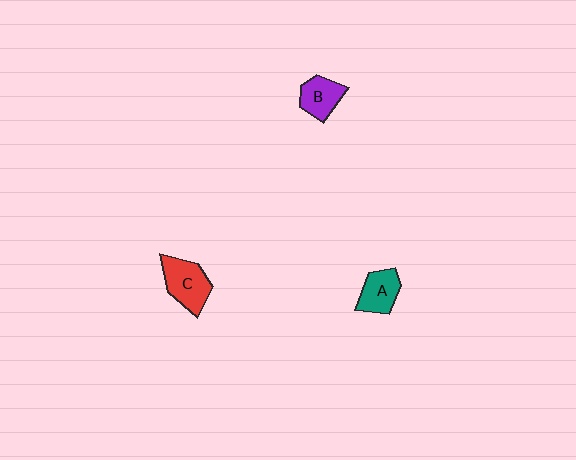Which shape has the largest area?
Shape C (red).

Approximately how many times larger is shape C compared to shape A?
Approximately 1.3 times.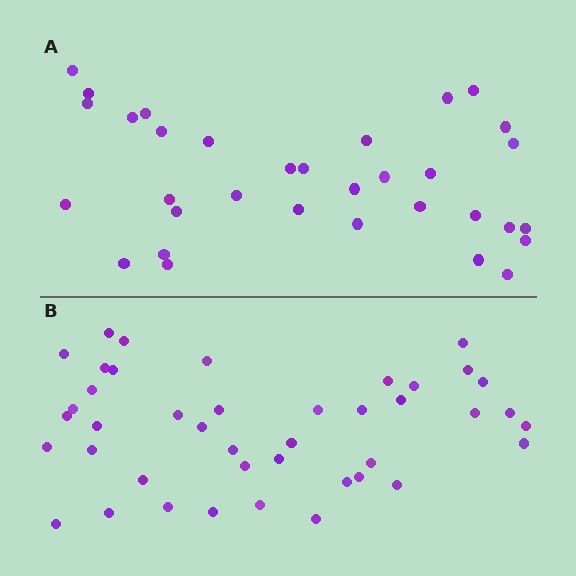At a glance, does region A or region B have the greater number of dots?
Region B (the bottom region) has more dots.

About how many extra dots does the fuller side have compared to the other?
Region B has roughly 8 or so more dots than region A.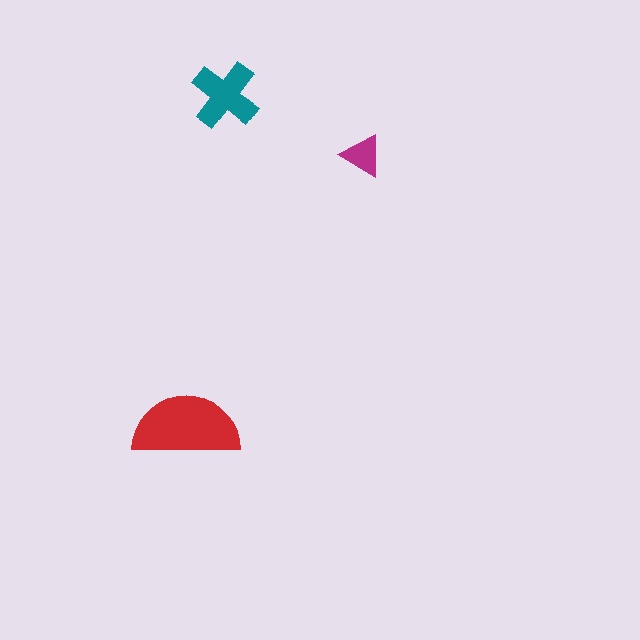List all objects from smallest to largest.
The magenta triangle, the teal cross, the red semicircle.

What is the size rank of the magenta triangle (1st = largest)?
3rd.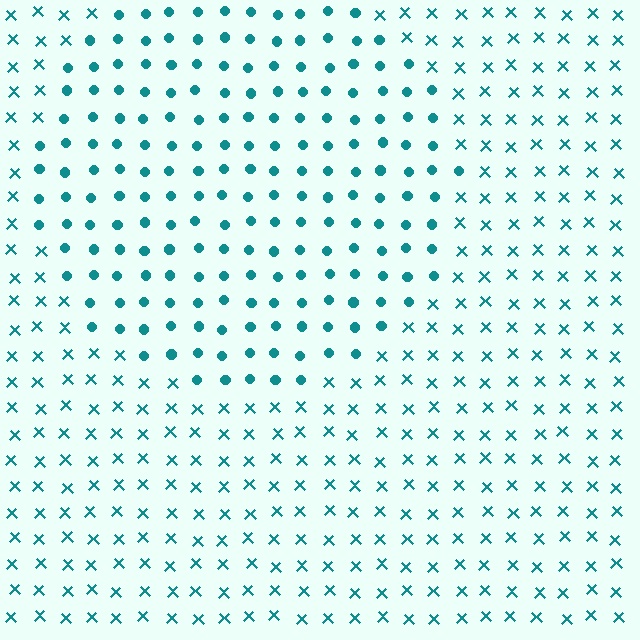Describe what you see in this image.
The image is filled with small teal elements arranged in a uniform grid. A circle-shaped region contains circles, while the surrounding area contains X marks. The boundary is defined purely by the change in element shape.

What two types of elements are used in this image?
The image uses circles inside the circle region and X marks outside it.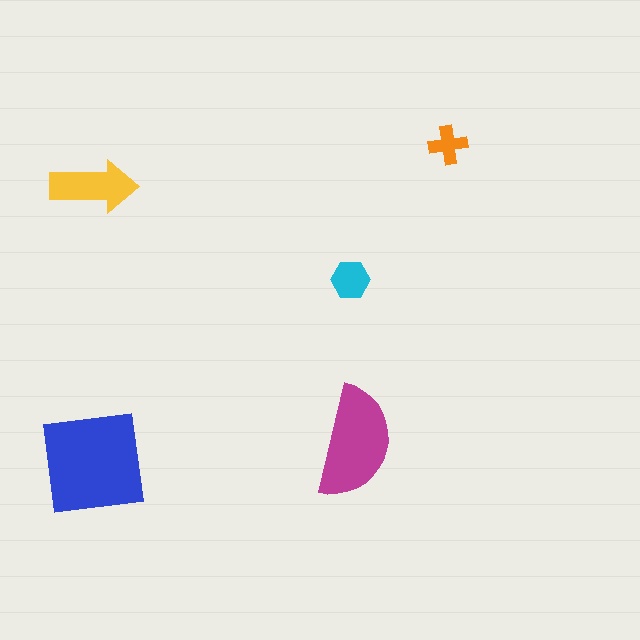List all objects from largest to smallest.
The blue square, the magenta semicircle, the yellow arrow, the cyan hexagon, the orange cross.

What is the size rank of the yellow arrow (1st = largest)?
3rd.